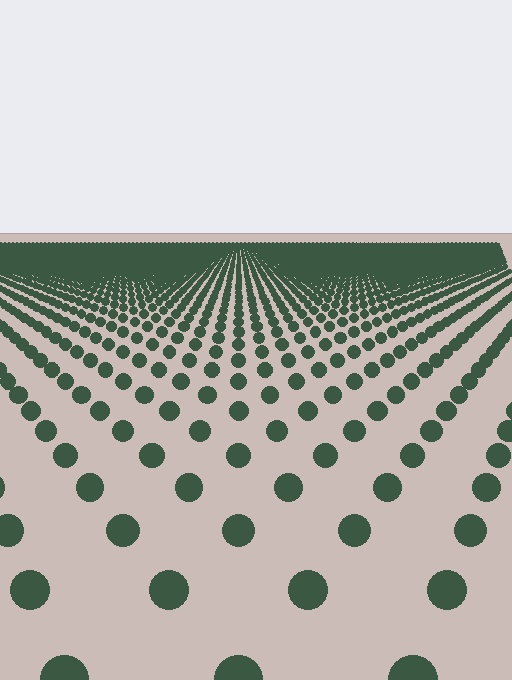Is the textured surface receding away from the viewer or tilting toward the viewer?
The surface is receding away from the viewer. Texture elements get smaller and denser toward the top.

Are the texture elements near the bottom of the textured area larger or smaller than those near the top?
Larger. Near the bottom, elements are closer to the viewer and appear at a bigger on-screen size.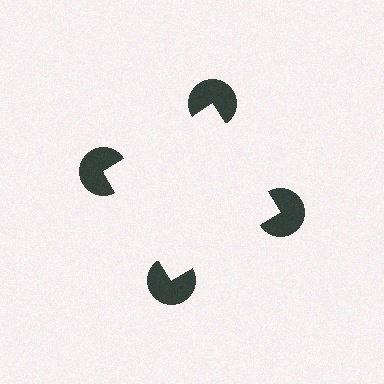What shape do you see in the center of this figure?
An illusory square — its edges are inferred from the aligned wedge cuts in the pac-man discs, not physically drawn.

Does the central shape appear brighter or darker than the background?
It typically appears slightly brighter than the background, even though no actual brightness change is drawn.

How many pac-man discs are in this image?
There are 4 — one at each vertex of the illusory square.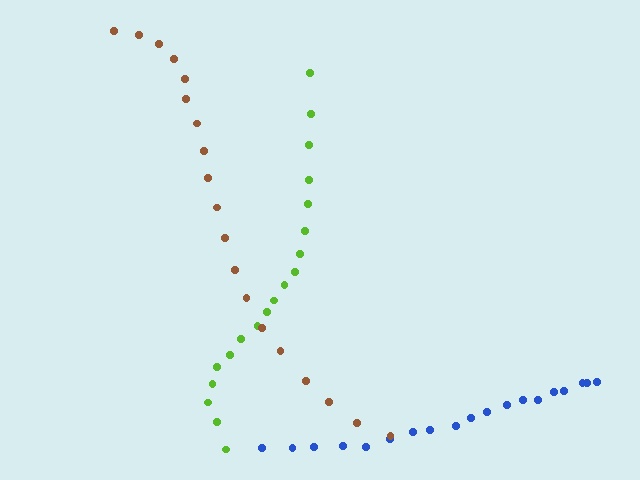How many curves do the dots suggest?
There are 3 distinct paths.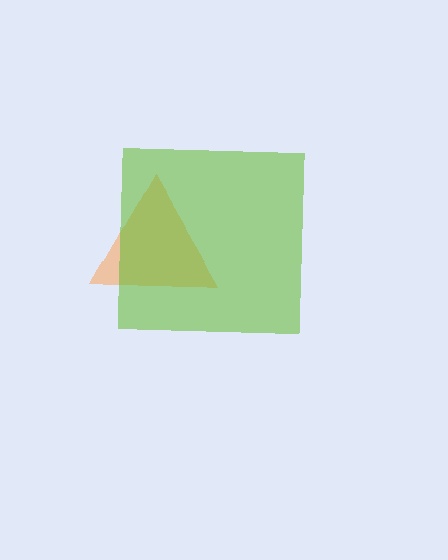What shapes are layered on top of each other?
The layered shapes are: an orange triangle, a lime square.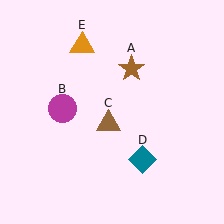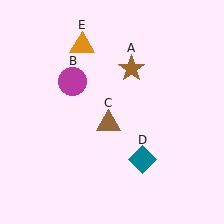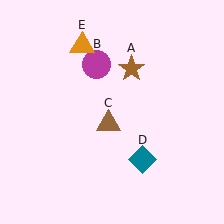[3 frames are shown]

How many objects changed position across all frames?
1 object changed position: magenta circle (object B).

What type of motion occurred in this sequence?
The magenta circle (object B) rotated clockwise around the center of the scene.